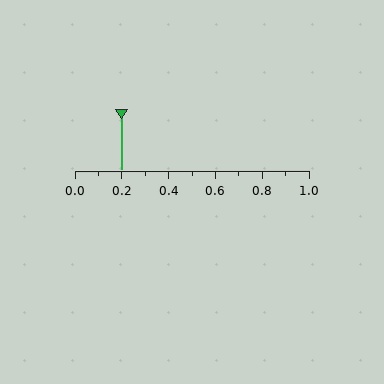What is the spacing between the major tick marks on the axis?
The major ticks are spaced 0.2 apart.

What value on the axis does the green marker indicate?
The marker indicates approximately 0.2.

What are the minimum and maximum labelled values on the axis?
The axis runs from 0.0 to 1.0.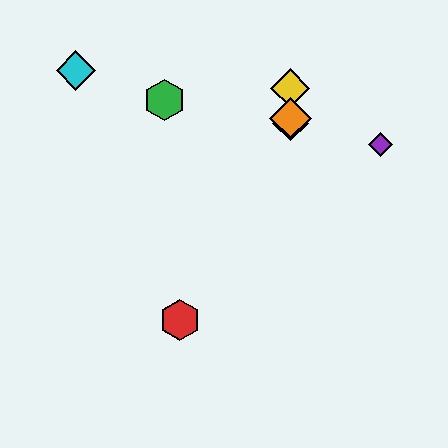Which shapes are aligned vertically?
The blue diamond, the yellow diamond, the orange diamond are aligned vertically.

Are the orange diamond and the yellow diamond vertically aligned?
Yes, both are at x≈290.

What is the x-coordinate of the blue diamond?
The blue diamond is at x≈290.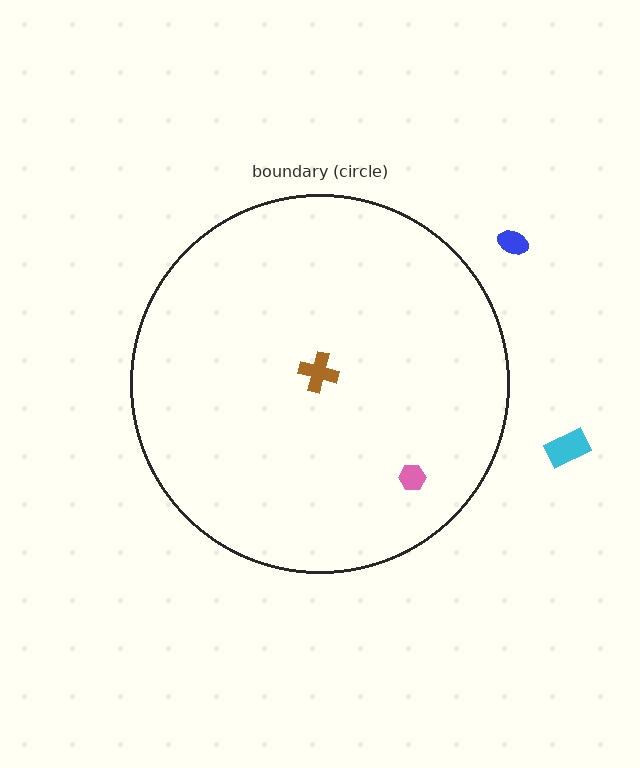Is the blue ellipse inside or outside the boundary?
Outside.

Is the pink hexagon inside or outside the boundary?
Inside.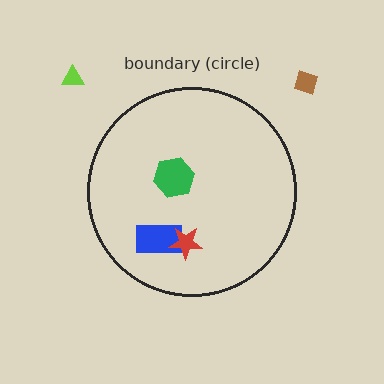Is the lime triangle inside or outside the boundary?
Outside.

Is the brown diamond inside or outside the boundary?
Outside.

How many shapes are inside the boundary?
3 inside, 2 outside.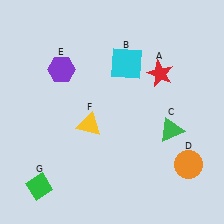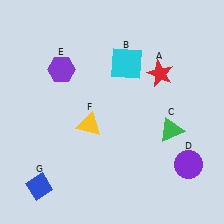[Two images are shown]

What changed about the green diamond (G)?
In Image 1, G is green. In Image 2, it changed to blue.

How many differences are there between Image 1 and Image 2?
There are 2 differences between the two images.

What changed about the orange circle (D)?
In Image 1, D is orange. In Image 2, it changed to purple.